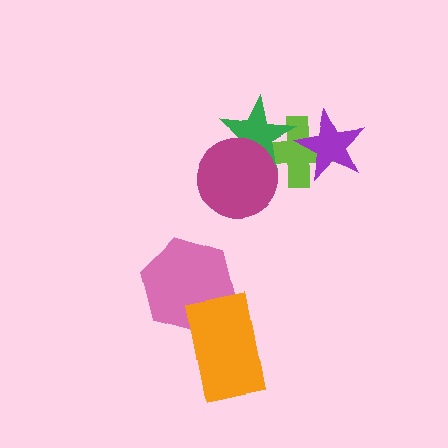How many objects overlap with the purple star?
1 object overlaps with the purple star.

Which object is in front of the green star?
The magenta circle is in front of the green star.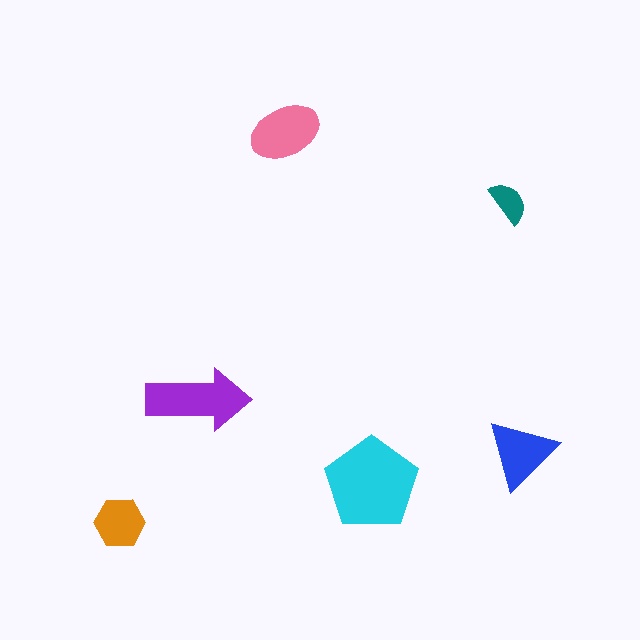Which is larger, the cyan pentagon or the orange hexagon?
The cyan pentagon.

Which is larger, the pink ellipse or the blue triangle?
The pink ellipse.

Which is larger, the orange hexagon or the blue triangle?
The blue triangle.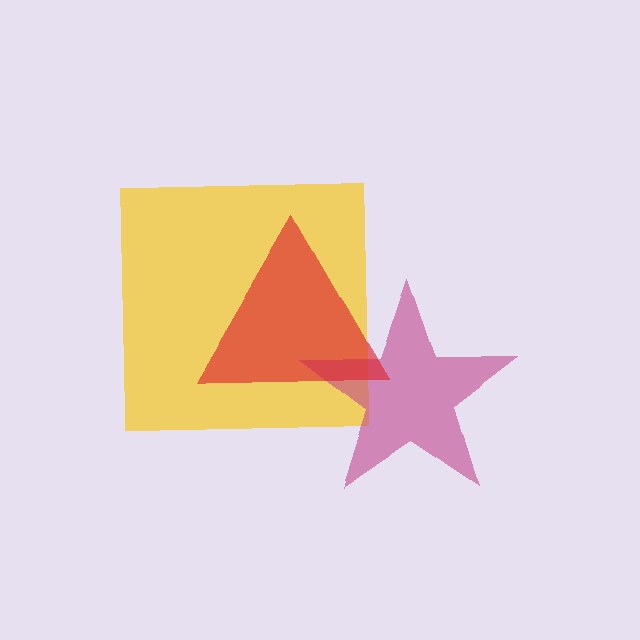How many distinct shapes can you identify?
There are 3 distinct shapes: a yellow square, a magenta star, a red triangle.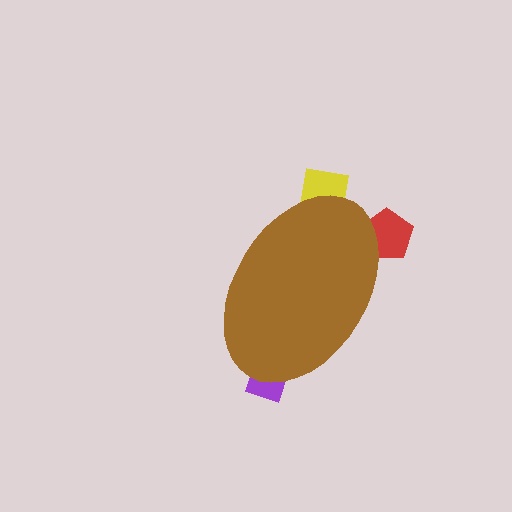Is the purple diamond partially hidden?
Yes, the purple diamond is partially hidden behind the brown ellipse.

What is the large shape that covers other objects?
A brown ellipse.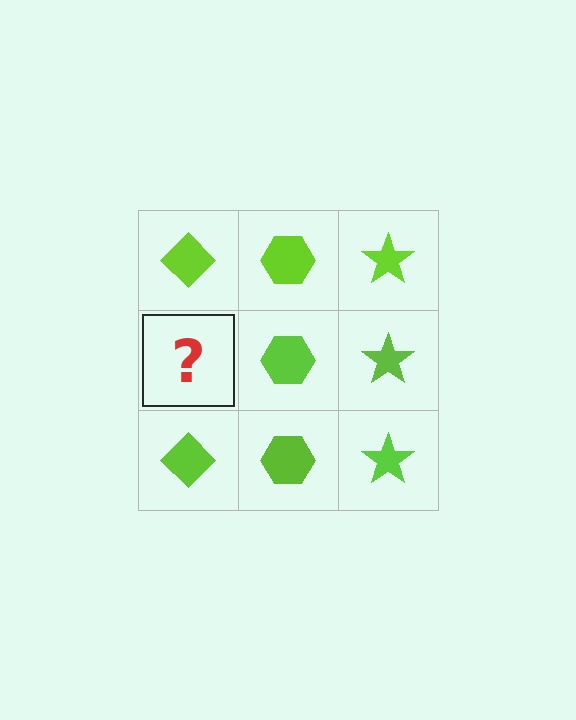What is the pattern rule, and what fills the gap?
The rule is that each column has a consistent shape. The gap should be filled with a lime diamond.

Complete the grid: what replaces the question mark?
The question mark should be replaced with a lime diamond.